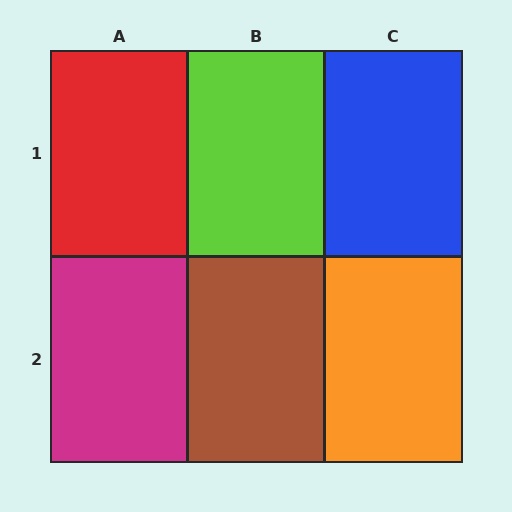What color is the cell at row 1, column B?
Lime.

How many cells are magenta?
1 cell is magenta.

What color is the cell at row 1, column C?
Blue.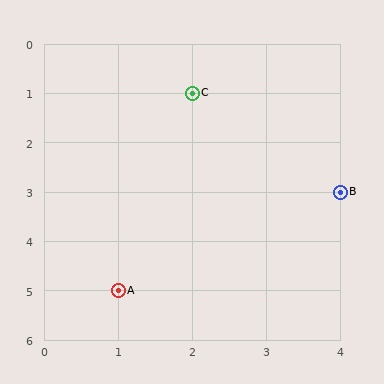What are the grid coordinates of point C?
Point C is at grid coordinates (2, 1).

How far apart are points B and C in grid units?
Points B and C are 2 columns and 2 rows apart (about 2.8 grid units diagonally).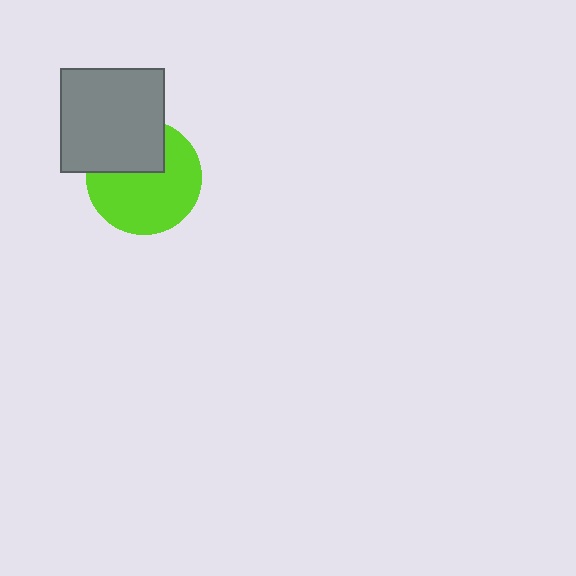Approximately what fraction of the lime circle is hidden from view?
Roughly 34% of the lime circle is hidden behind the gray square.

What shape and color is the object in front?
The object in front is a gray square.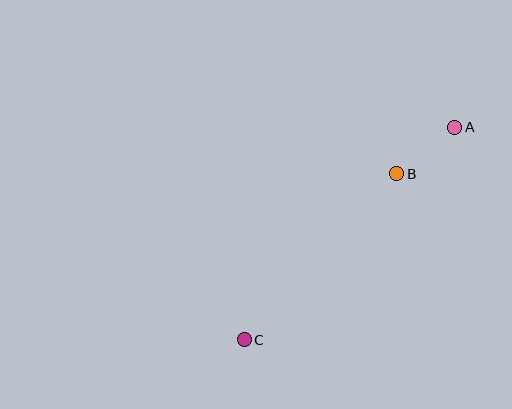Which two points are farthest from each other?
Points A and C are farthest from each other.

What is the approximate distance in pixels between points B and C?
The distance between B and C is approximately 225 pixels.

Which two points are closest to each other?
Points A and B are closest to each other.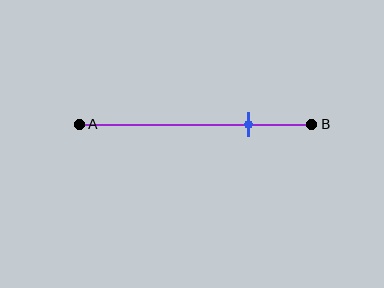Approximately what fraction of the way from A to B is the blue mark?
The blue mark is approximately 75% of the way from A to B.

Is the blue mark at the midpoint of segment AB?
No, the mark is at about 75% from A, not at the 50% midpoint.